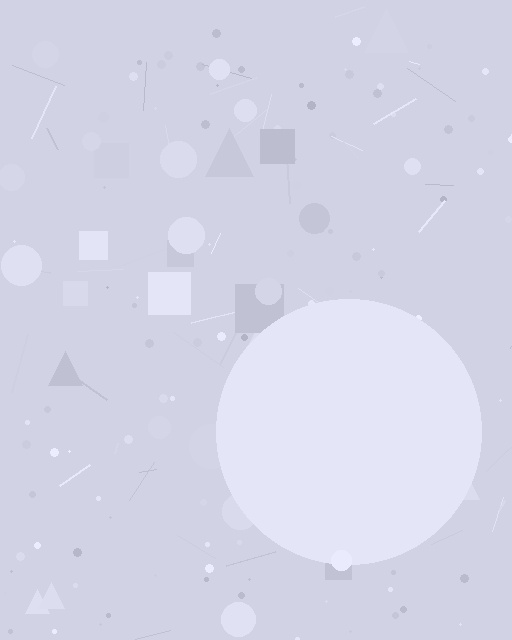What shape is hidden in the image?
A circle is hidden in the image.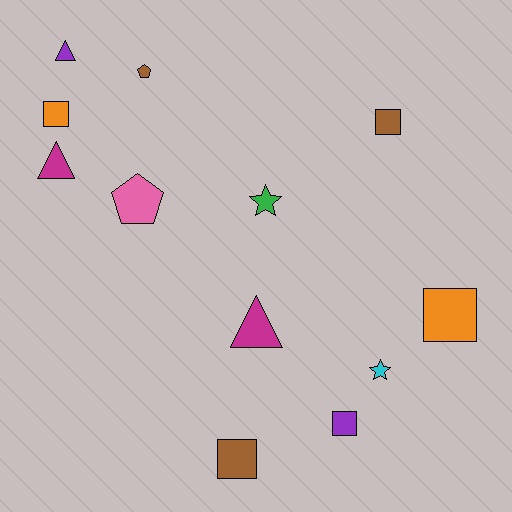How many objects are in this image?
There are 12 objects.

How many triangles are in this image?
There are 3 triangles.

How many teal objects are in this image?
There are no teal objects.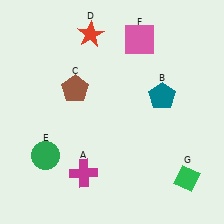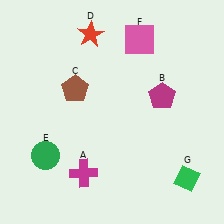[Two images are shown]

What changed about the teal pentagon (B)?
In Image 1, B is teal. In Image 2, it changed to magenta.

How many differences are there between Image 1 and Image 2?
There is 1 difference between the two images.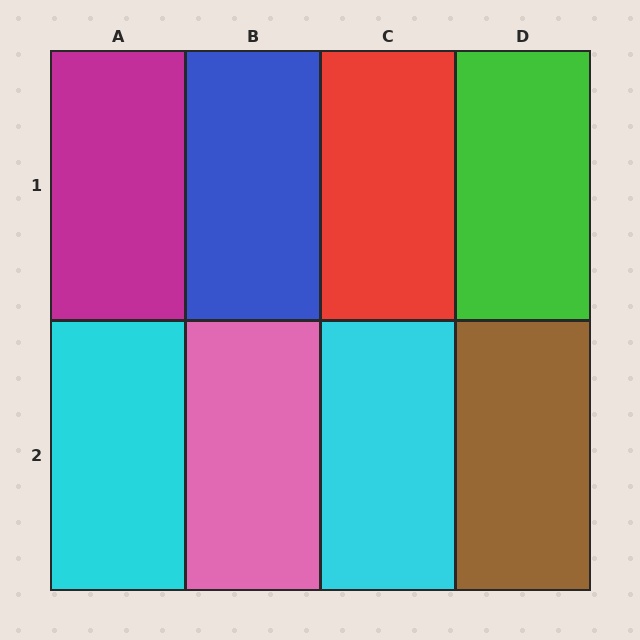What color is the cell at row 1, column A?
Magenta.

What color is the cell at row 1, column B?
Blue.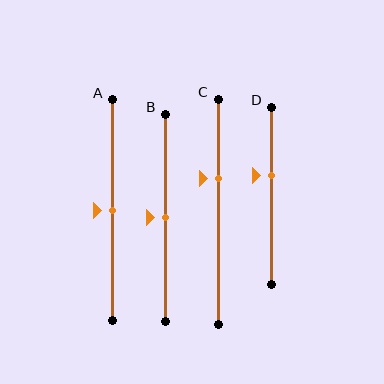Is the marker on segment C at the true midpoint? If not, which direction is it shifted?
No, the marker on segment C is shifted upward by about 15% of the segment length.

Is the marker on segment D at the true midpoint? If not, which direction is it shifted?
No, the marker on segment D is shifted upward by about 12% of the segment length.